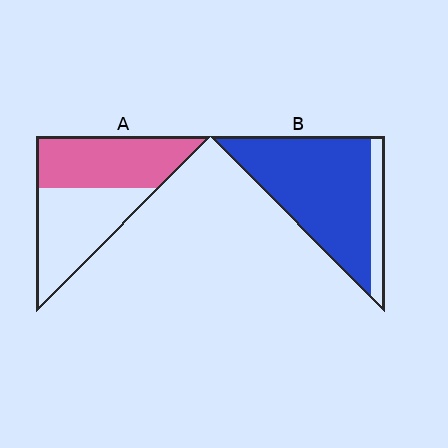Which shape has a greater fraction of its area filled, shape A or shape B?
Shape B.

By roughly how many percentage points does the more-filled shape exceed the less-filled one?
By roughly 35 percentage points (B over A).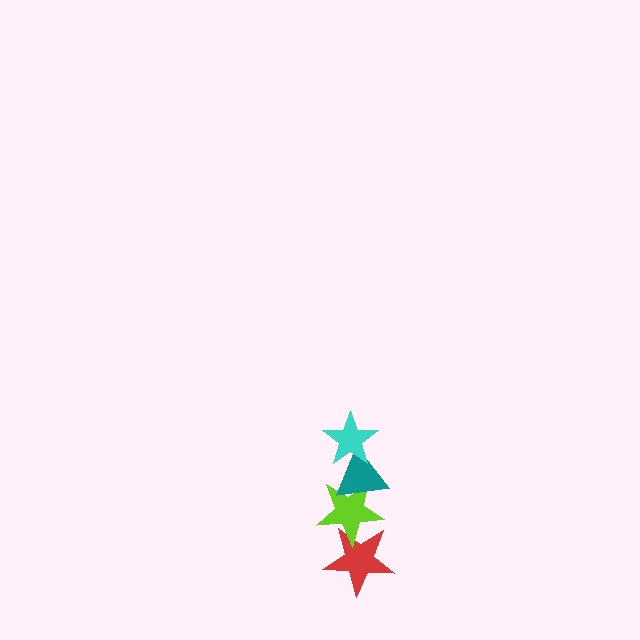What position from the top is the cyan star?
The cyan star is 1st from the top.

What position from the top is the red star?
The red star is 4th from the top.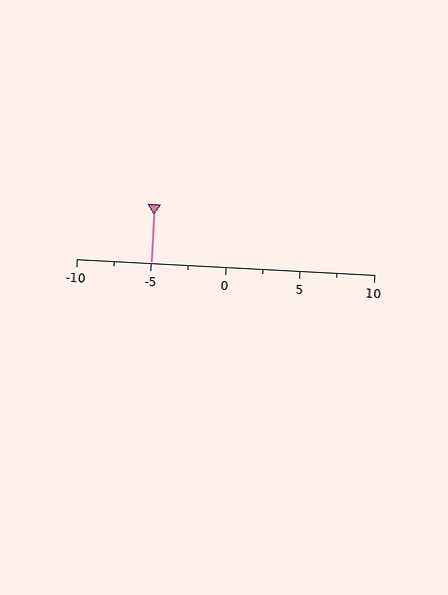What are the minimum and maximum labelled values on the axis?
The axis runs from -10 to 10.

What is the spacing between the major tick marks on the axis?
The major ticks are spaced 5 apart.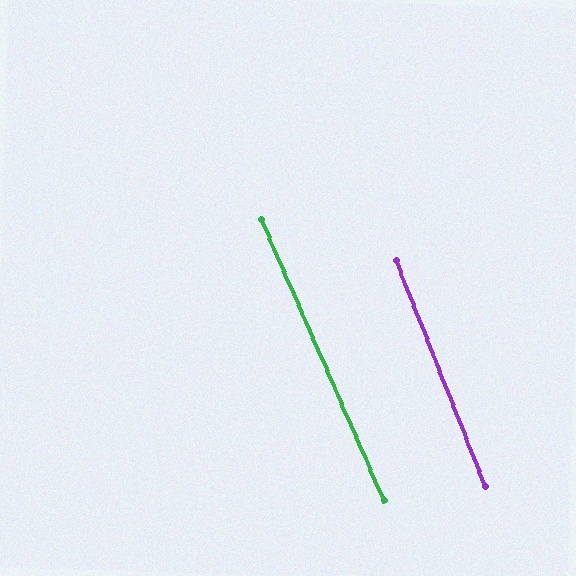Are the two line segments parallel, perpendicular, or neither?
Parallel — their directions differ by only 1.9°.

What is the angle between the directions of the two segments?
Approximately 2 degrees.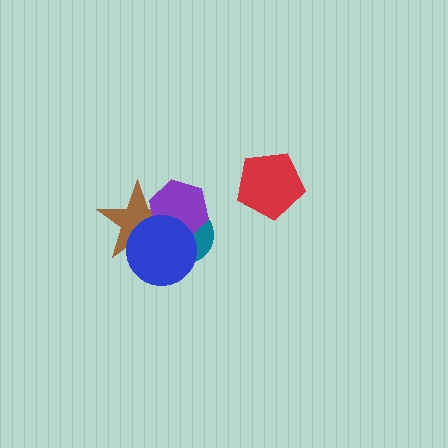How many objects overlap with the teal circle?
3 objects overlap with the teal circle.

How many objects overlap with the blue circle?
3 objects overlap with the blue circle.